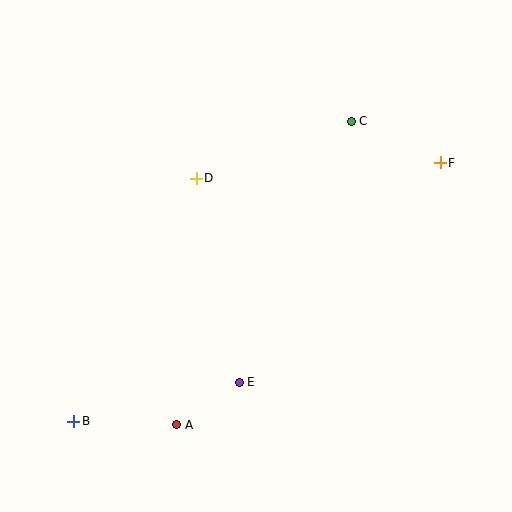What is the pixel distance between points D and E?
The distance between D and E is 208 pixels.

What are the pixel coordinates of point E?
Point E is at (239, 382).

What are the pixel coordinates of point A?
Point A is at (177, 425).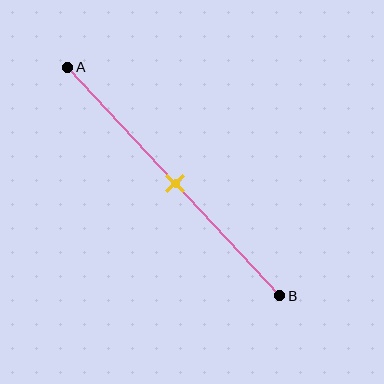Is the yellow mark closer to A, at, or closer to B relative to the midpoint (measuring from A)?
The yellow mark is approximately at the midpoint of segment AB.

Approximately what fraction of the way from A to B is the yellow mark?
The yellow mark is approximately 50% of the way from A to B.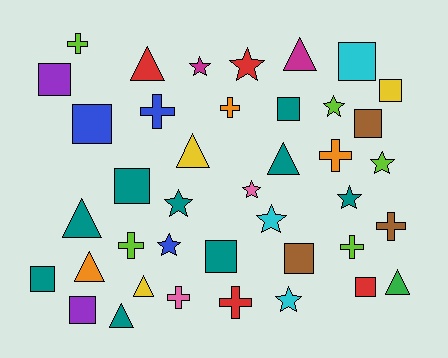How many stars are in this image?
There are 10 stars.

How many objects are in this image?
There are 40 objects.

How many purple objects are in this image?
There are 2 purple objects.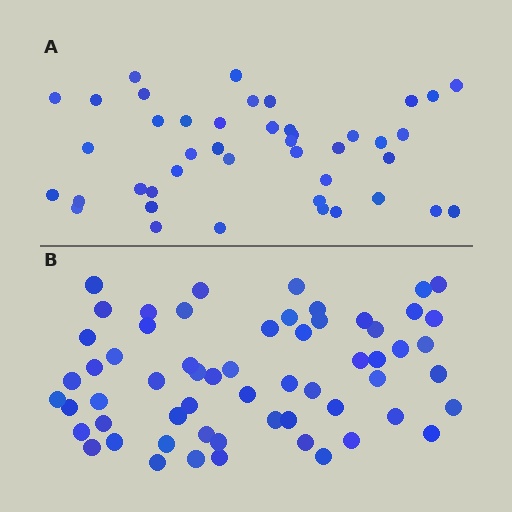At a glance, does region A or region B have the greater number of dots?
Region B (the bottom region) has more dots.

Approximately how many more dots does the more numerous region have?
Region B has approximately 15 more dots than region A.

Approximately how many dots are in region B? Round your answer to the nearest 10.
About 60 dots.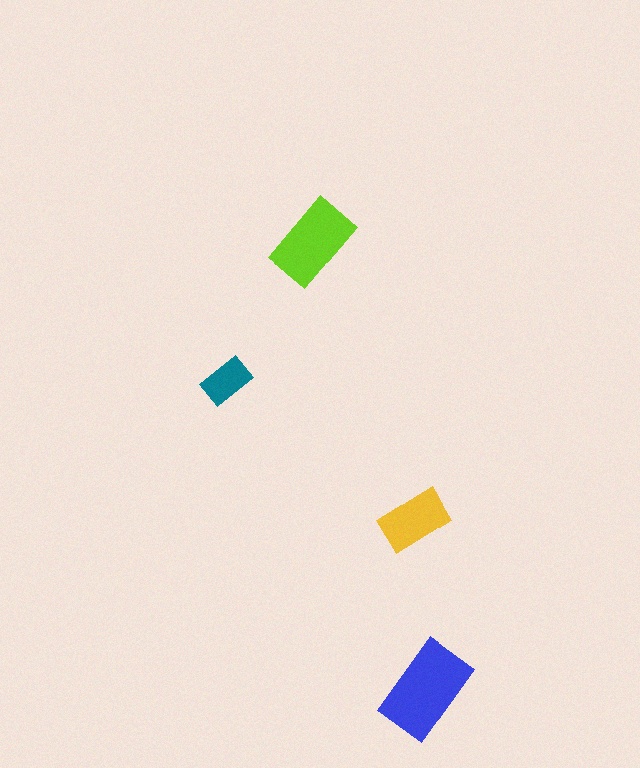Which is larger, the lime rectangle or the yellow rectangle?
The lime one.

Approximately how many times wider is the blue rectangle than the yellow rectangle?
About 1.5 times wider.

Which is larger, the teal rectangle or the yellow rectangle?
The yellow one.